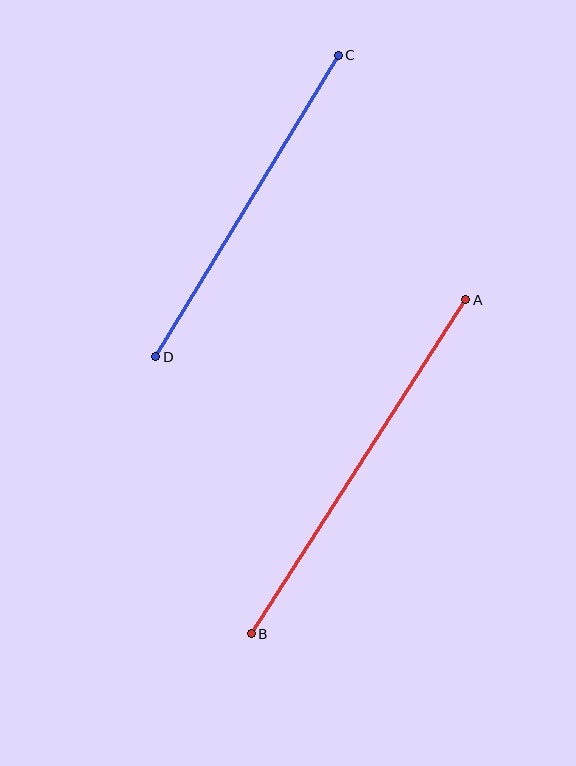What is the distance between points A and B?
The distance is approximately 397 pixels.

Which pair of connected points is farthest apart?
Points A and B are farthest apart.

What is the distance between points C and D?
The distance is approximately 352 pixels.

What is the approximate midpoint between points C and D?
The midpoint is at approximately (247, 206) pixels.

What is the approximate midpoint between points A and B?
The midpoint is at approximately (358, 467) pixels.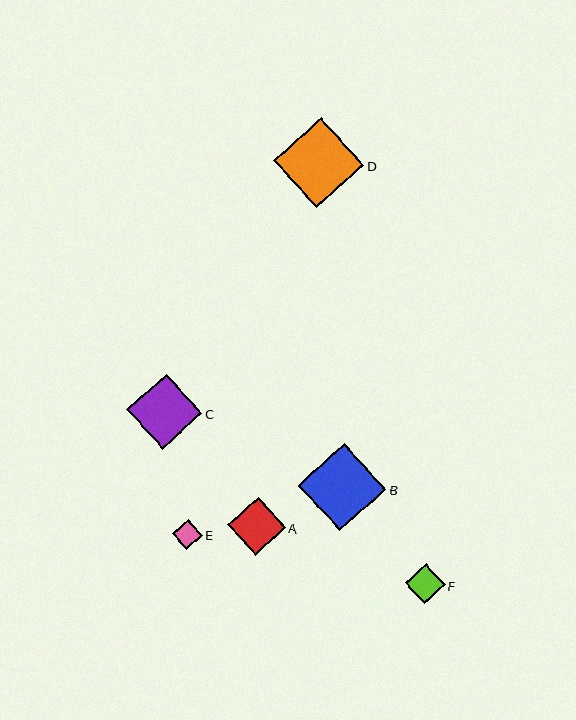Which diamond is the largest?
Diamond D is the largest with a size of approximately 90 pixels.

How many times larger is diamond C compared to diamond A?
Diamond C is approximately 1.3 times the size of diamond A.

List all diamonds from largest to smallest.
From largest to smallest: D, B, C, A, F, E.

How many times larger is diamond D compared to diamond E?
Diamond D is approximately 3.0 times the size of diamond E.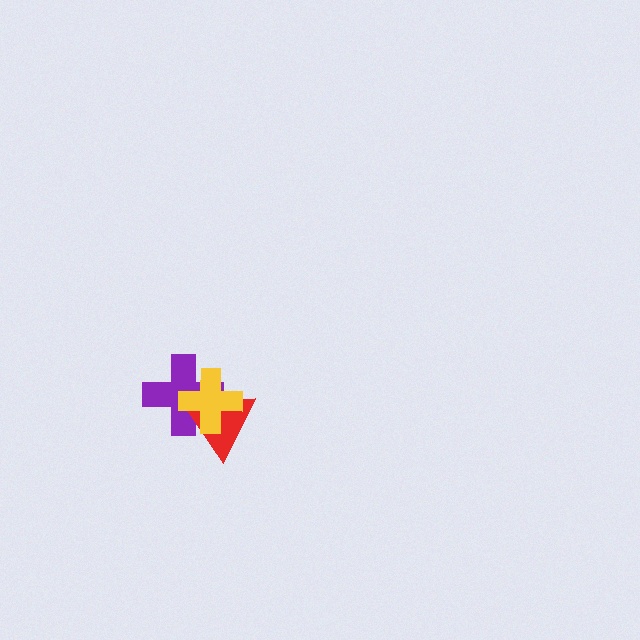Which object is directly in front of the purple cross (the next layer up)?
The red triangle is directly in front of the purple cross.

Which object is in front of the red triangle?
The yellow cross is in front of the red triangle.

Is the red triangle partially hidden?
Yes, it is partially covered by another shape.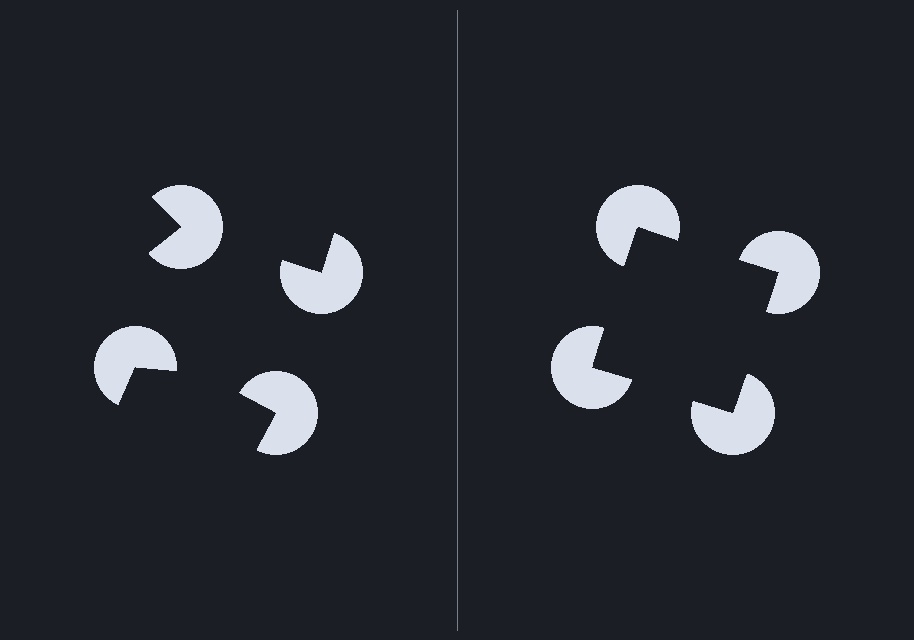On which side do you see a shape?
An illusory square appears on the right side. On the left side the wedge cuts are rotated, so no coherent shape forms.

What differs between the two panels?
The pac-man discs are positioned identically on both sides; only the wedge orientations differ. On the right they align to a square; on the left they are misaligned.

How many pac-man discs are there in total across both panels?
8 — 4 on each side.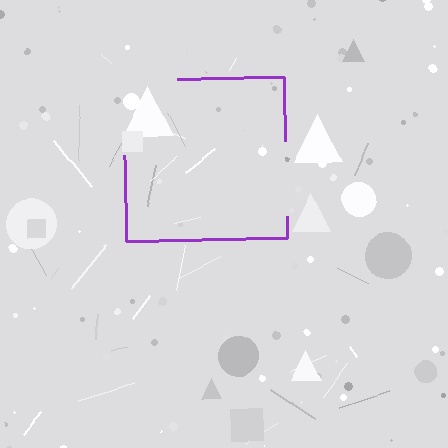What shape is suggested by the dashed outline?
The dashed outline suggests a square.